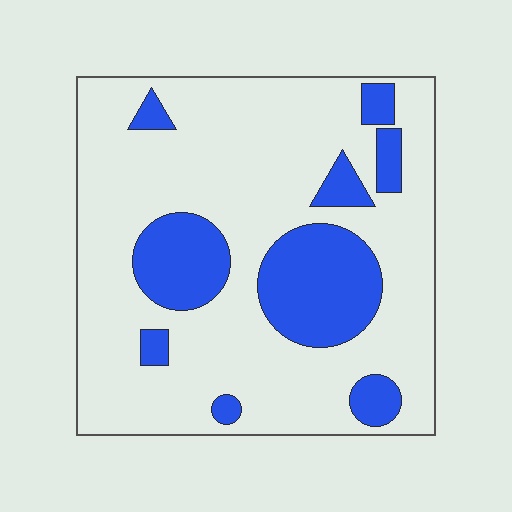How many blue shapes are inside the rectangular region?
9.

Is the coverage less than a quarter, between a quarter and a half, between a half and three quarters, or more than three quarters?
Less than a quarter.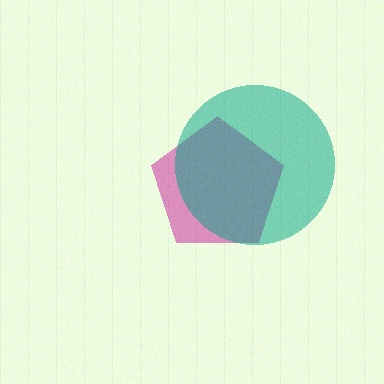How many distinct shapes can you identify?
There are 2 distinct shapes: a magenta pentagon, a teal circle.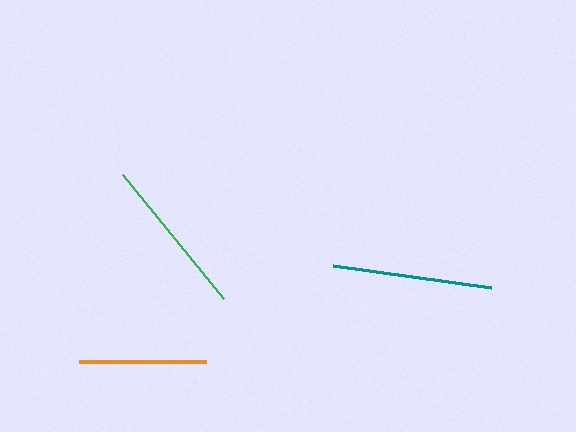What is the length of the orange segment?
The orange segment is approximately 127 pixels long.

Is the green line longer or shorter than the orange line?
The green line is longer than the orange line.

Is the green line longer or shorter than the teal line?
The green line is longer than the teal line.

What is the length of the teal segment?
The teal segment is approximately 160 pixels long.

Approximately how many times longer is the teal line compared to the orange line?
The teal line is approximately 1.3 times the length of the orange line.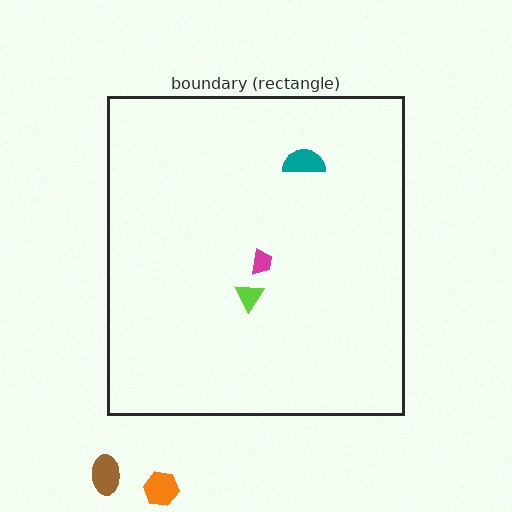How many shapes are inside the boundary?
3 inside, 2 outside.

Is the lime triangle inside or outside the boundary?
Inside.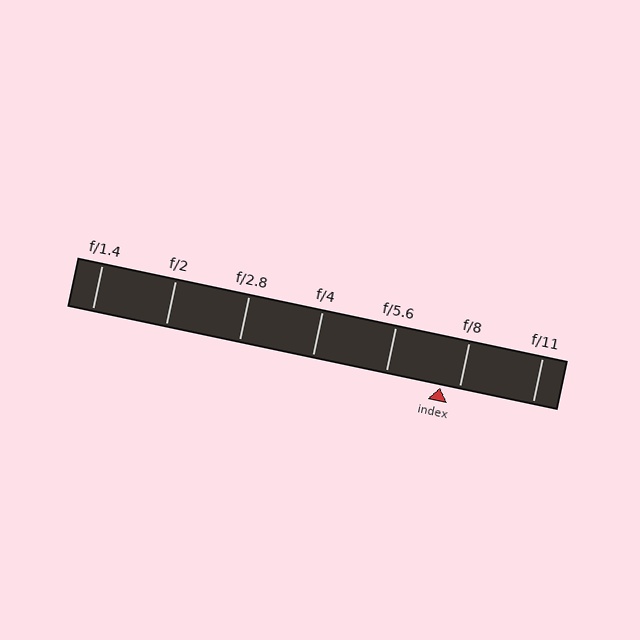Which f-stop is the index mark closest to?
The index mark is closest to f/8.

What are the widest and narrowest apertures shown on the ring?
The widest aperture shown is f/1.4 and the narrowest is f/11.